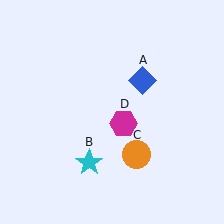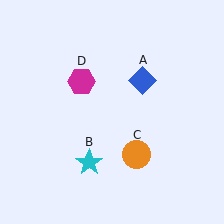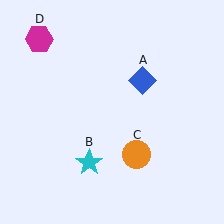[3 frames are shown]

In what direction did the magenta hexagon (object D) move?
The magenta hexagon (object D) moved up and to the left.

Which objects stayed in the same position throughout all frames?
Blue diamond (object A) and cyan star (object B) and orange circle (object C) remained stationary.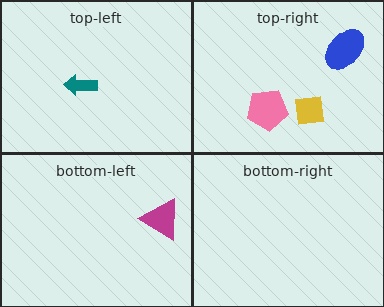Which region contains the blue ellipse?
The top-right region.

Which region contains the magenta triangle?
The bottom-left region.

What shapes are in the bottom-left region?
The magenta triangle.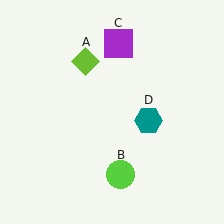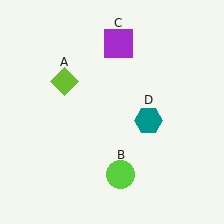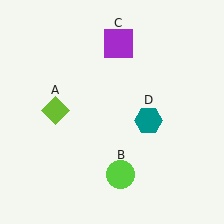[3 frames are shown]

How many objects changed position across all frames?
1 object changed position: lime diamond (object A).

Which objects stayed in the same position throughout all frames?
Lime circle (object B) and purple square (object C) and teal hexagon (object D) remained stationary.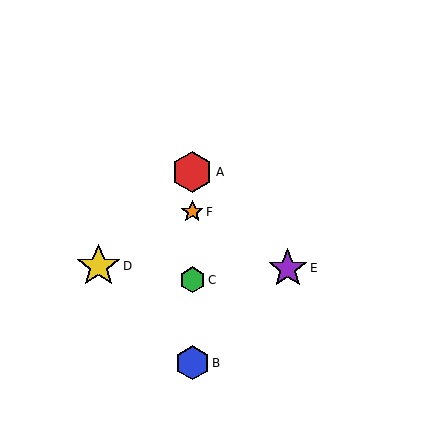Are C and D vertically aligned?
No, C is at x≈192 and D is at x≈99.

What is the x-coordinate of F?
Object F is at x≈192.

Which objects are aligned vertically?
Objects A, B, C, F are aligned vertically.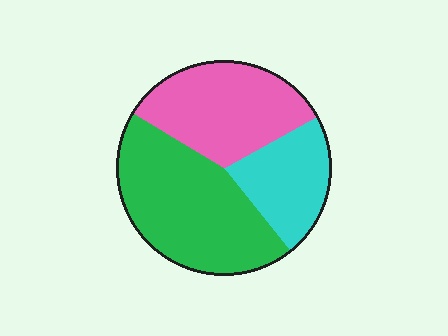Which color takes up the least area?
Cyan, at roughly 20%.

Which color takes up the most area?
Green, at roughly 45%.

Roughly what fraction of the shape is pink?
Pink covers about 35% of the shape.